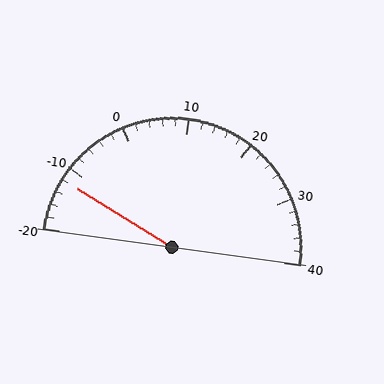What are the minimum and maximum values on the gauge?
The gauge ranges from -20 to 40.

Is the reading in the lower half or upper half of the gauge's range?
The reading is in the lower half of the range (-20 to 40).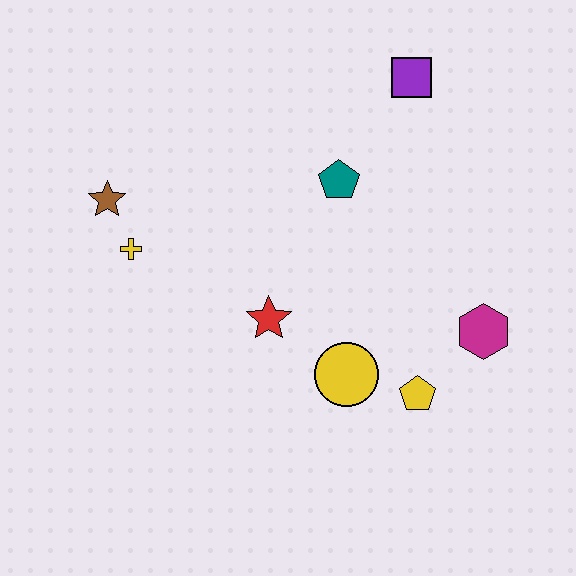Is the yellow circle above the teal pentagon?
No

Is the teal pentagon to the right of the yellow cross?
Yes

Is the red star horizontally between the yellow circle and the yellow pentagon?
No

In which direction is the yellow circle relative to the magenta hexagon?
The yellow circle is to the left of the magenta hexagon.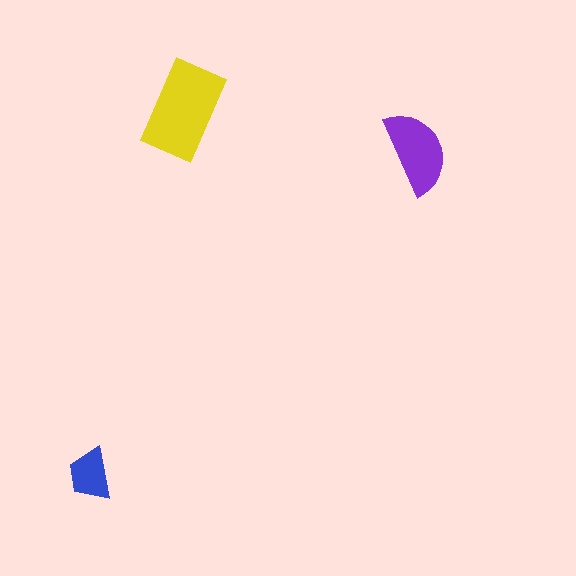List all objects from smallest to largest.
The blue trapezoid, the purple semicircle, the yellow rectangle.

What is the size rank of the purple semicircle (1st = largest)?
2nd.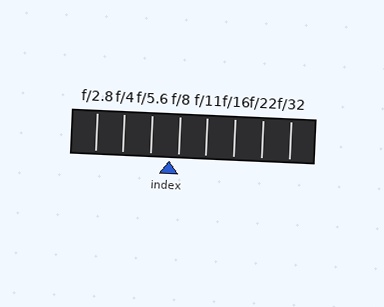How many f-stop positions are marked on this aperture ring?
There are 8 f-stop positions marked.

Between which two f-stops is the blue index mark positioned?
The index mark is between f/5.6 and f/8.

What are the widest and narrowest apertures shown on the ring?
The widest aperture shown is f/2.8 and the narrowest is f/32.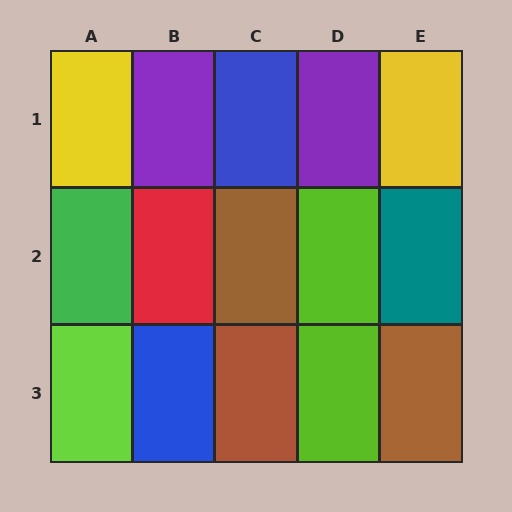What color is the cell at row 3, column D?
Lime.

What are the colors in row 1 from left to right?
Yellow, purple, blue, purple, yellow.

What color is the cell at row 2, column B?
Red.